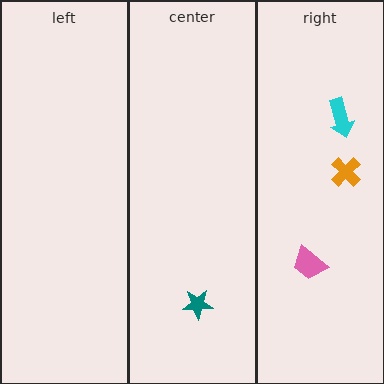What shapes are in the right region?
The orange cross, the pink trapezoid, the cyan arrow.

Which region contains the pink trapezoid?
The right region.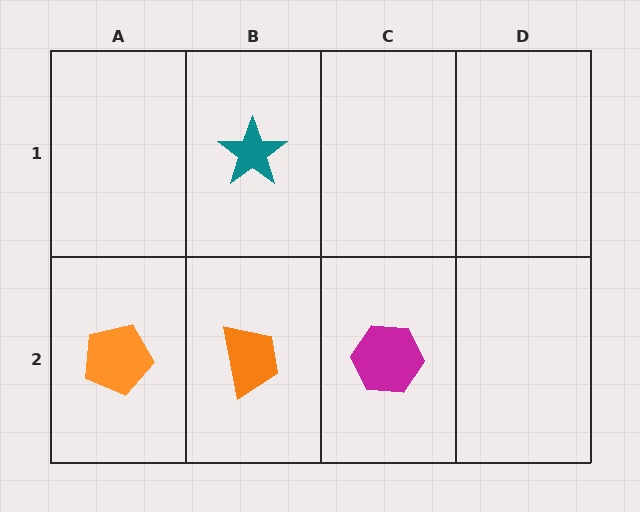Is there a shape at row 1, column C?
No, that cell is empty.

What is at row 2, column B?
An orange trapezoid.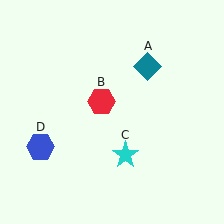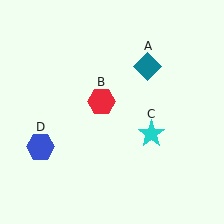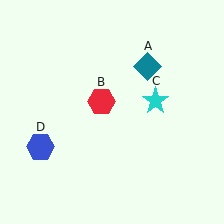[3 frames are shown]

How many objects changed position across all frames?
1 object changed position: cyan star (object C).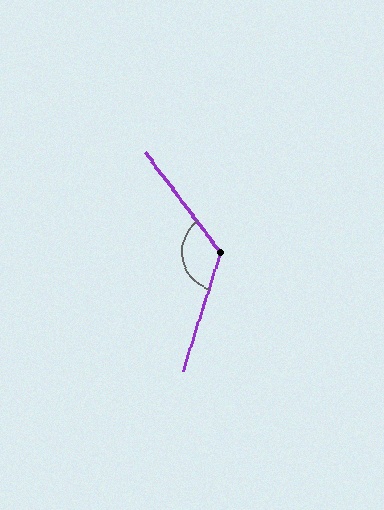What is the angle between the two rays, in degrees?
Approximately 125 degrees.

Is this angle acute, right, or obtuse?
It is obtuse.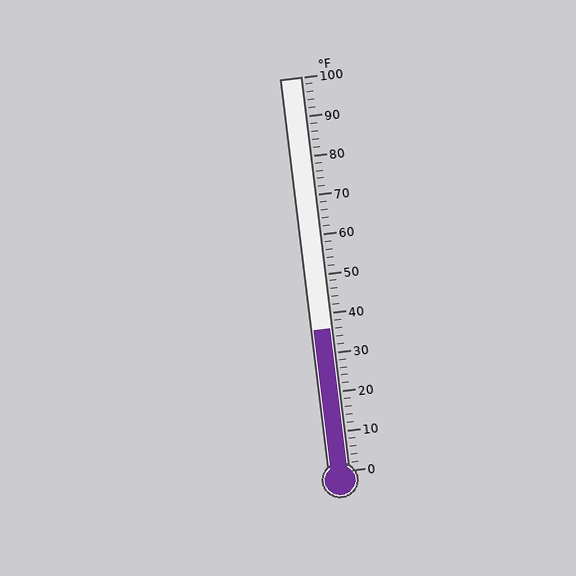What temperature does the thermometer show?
The thermometer shows approximately 36°F.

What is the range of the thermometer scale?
The thermometer scale ranges from 0°F to 100°F.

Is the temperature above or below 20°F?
The temperature is above 20°F.